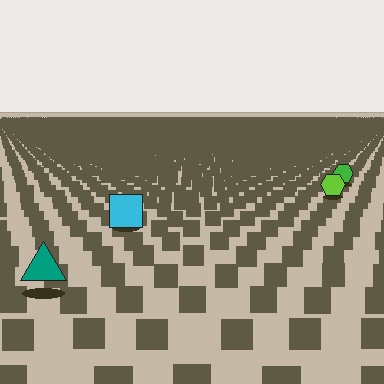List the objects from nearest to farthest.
From nearest to farthest: the teal triangle, the cyan square, the lime hexagon, the green hexagon.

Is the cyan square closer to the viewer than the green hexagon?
Yes. The cyan square is closer — you can tell from the texture gradient: the ground texture is coarser near it.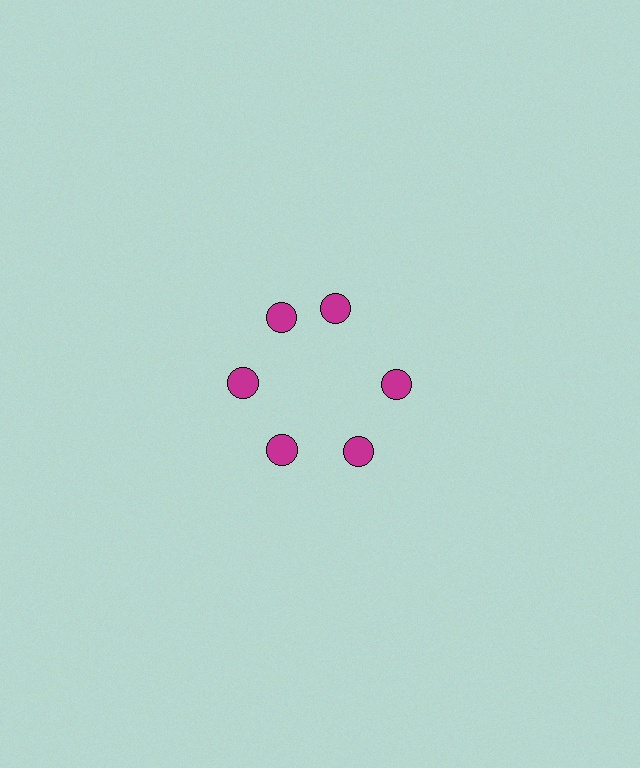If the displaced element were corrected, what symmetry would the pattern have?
It would have 6-fold rotational symmetry — the pattern would map onto itself every 60 degrees.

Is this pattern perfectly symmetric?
No. The 6 magenta circles are arranged in a ring, but one element near the 1 o'clock position is rotated out of alignment along the ring, breaking the 6-fold rotational symmetry.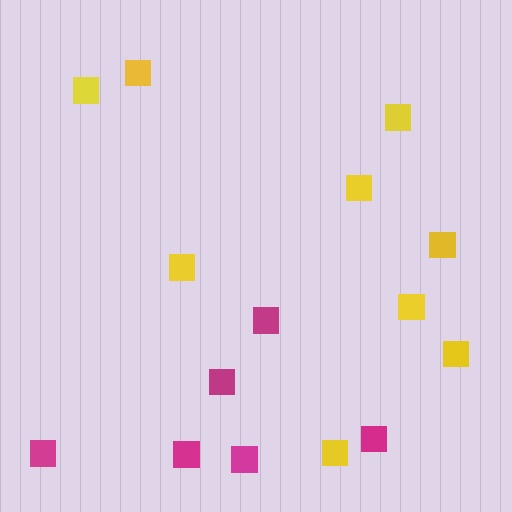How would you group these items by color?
There are 2 groups: one group of magenta squares (6) and one group of yellow squares (9).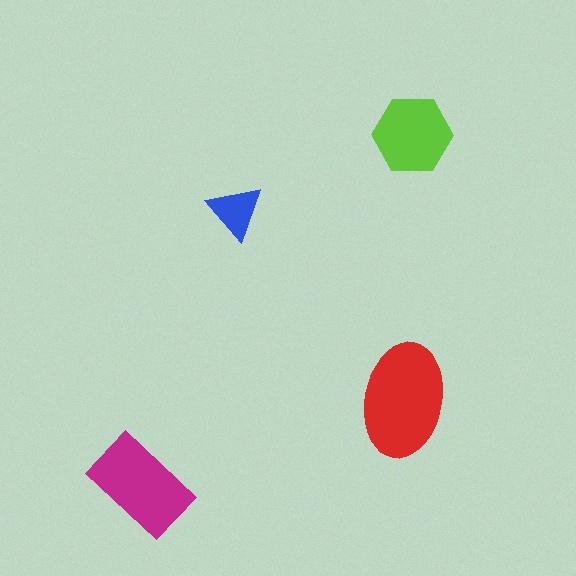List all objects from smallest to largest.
The blue triangle, the lime hexagon, the magenta rectangle, the red ellipse.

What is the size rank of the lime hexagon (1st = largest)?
3rd.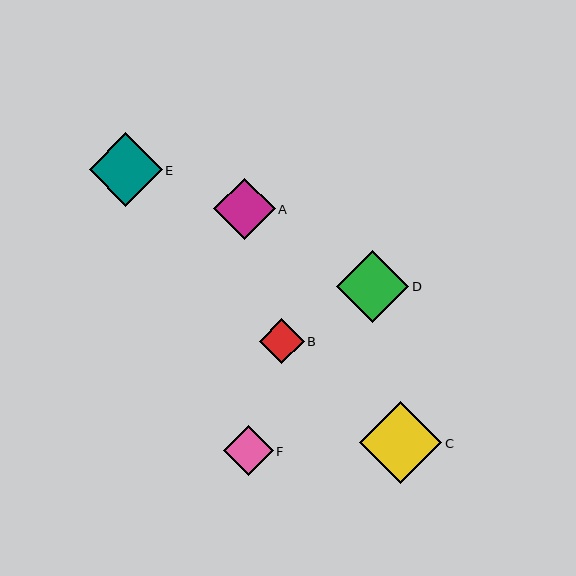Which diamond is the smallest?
Diamond B is the smallest with a size of approximately 45 pixels.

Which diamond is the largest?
Diamond C is the largest with a size of approximately 82 pixels.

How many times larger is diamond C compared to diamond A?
Diamond C is approximately 1.3 times the size of diamond A.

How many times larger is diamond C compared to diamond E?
Diamond C is approximately 1.1 times the size of diamond E.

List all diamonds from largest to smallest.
From largest to smallest: C, E, D, A, F, B.